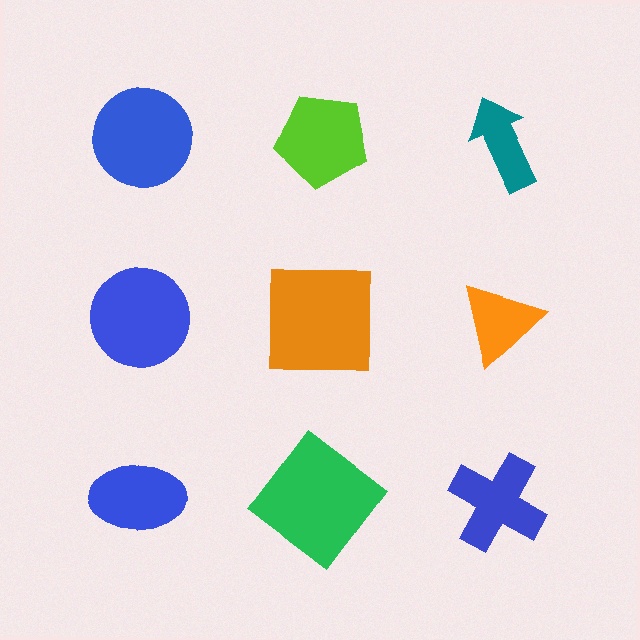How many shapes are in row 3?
3 shapes.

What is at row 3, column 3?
A blue cross.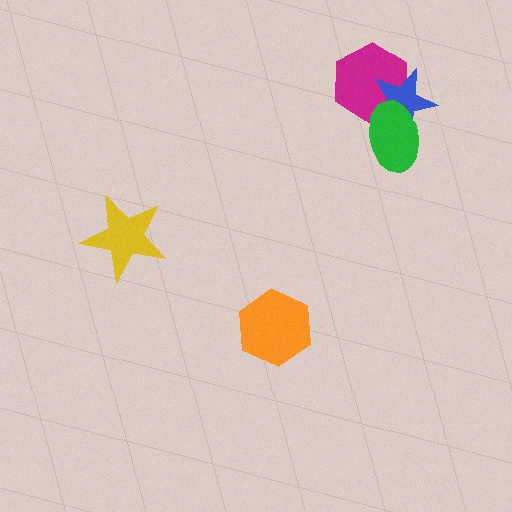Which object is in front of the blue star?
The green ellipse is in front of the blue star.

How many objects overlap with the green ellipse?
2 objects overlap with the green ellipse.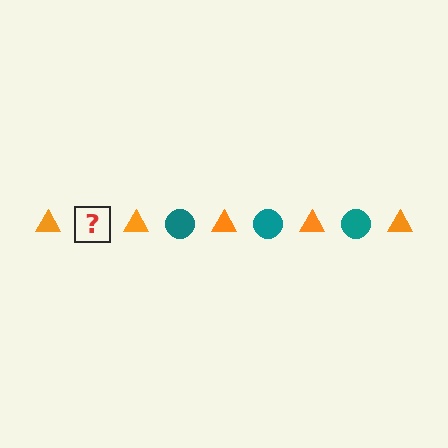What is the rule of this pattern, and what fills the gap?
The rule is that the pattern alternates between orange triangle and teal circle. The gap should be filled with a teal circle.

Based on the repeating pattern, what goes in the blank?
The blank should be a teal circle.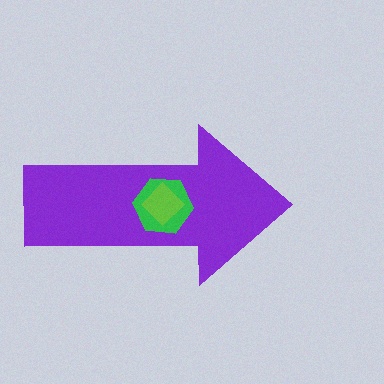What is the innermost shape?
The lime diamond.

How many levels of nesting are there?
3.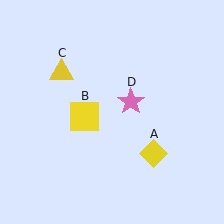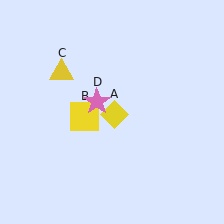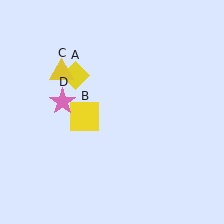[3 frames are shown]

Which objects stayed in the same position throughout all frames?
Yellow square (object B) and yellow triangle (object C) remained stationary.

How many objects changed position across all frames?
2 objects changed position: yellow diamond (object A), pink star (object D).